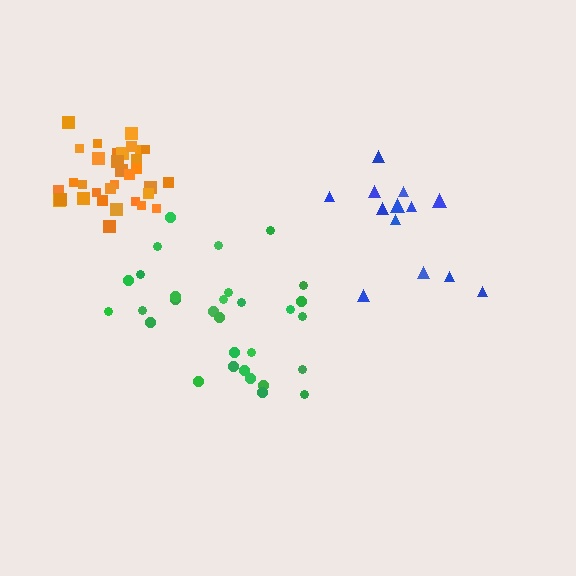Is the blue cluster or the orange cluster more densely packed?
Orange.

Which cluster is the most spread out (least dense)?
Blue.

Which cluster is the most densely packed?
Orange.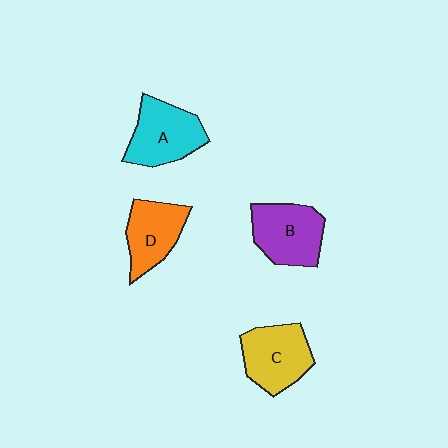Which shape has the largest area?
Shape A (cyan).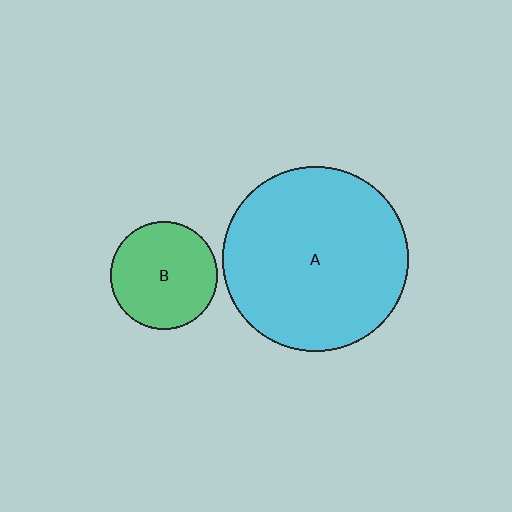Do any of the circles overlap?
No, none of the circles overlap.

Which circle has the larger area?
Circle A (cyan).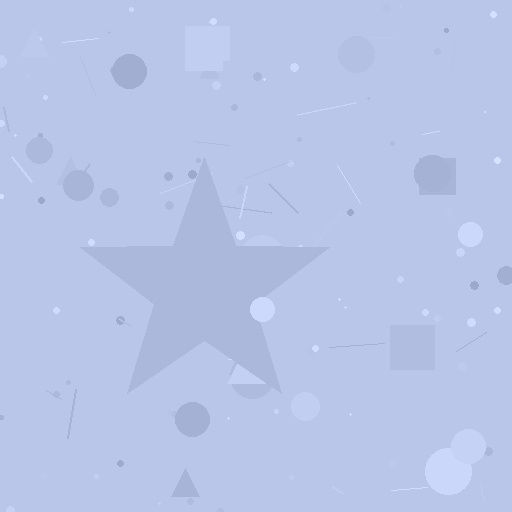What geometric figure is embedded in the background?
A star is embedded in the background.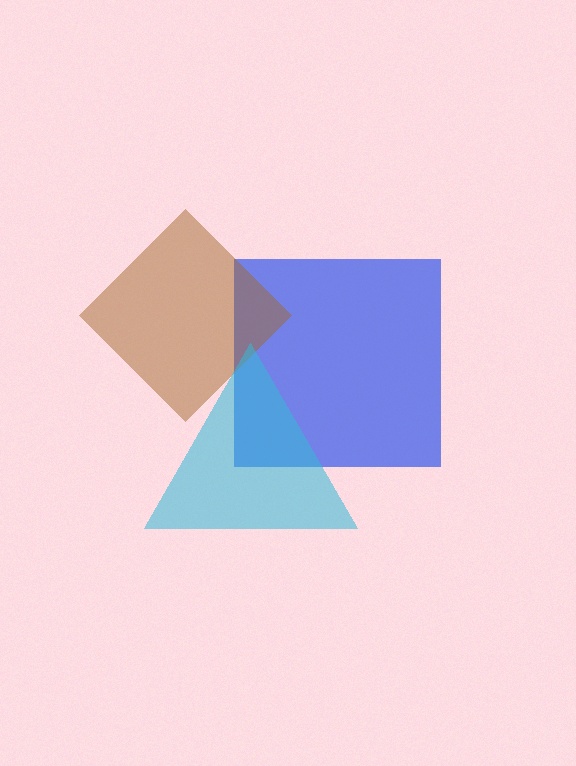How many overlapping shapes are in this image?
There are 3 overlapping shapes in the image.